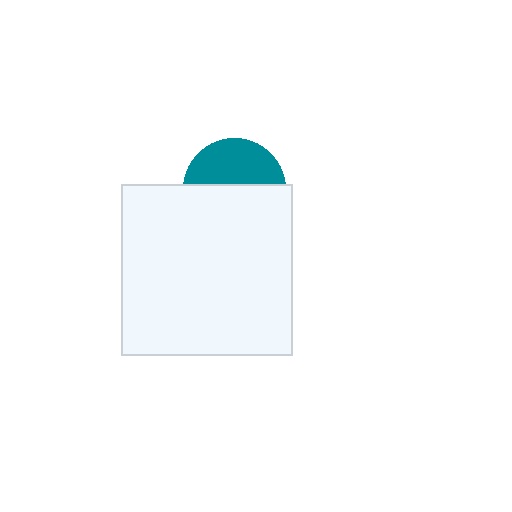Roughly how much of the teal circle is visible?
A small part of it is visible (roughly 43%).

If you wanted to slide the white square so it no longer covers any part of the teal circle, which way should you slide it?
Slide it down — that is the most direct way to separate the two shapes.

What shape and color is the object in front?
The object in front is a white square.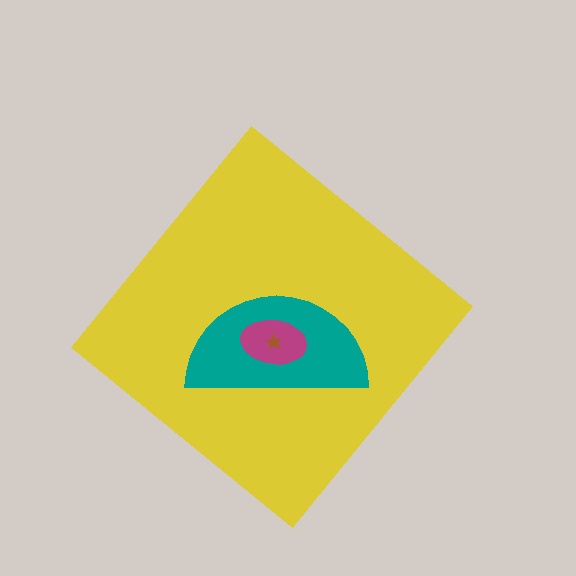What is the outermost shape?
The yellow diamond.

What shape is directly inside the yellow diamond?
The teal semicircle.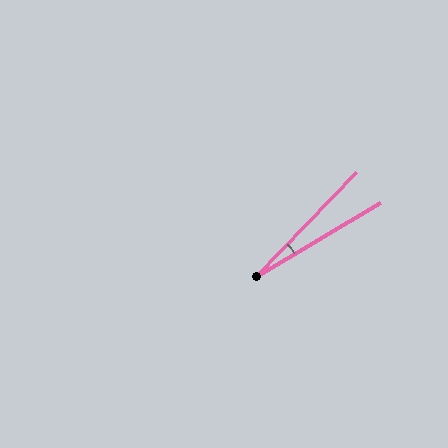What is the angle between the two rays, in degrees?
Approximately 15 degrees.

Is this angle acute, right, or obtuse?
It is acute.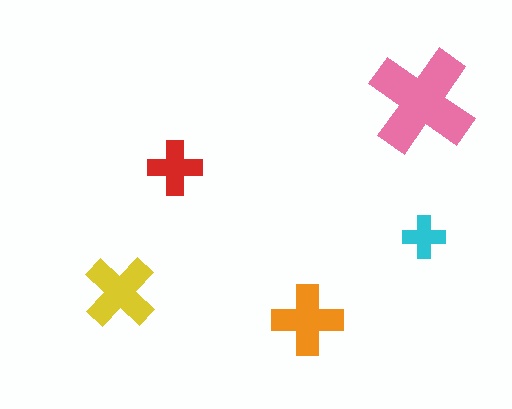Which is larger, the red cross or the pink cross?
The pink one.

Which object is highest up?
The pink cross is topmost.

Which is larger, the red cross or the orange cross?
The orange one.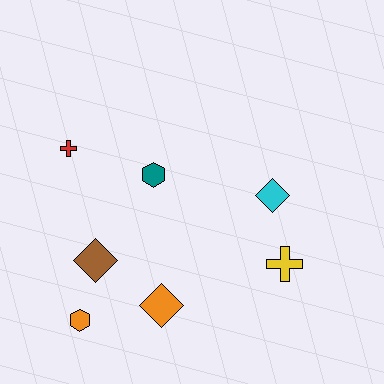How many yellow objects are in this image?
There is 1 yellow object.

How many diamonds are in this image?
There are 3 diamonds.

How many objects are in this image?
There are 7 objects.